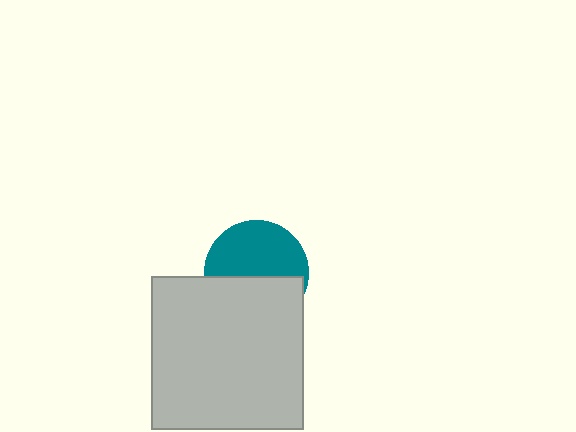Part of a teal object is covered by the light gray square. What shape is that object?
It is a circle.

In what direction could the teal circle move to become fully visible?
The teal circle could move up. That would shift it out from behind the light gray square entirely.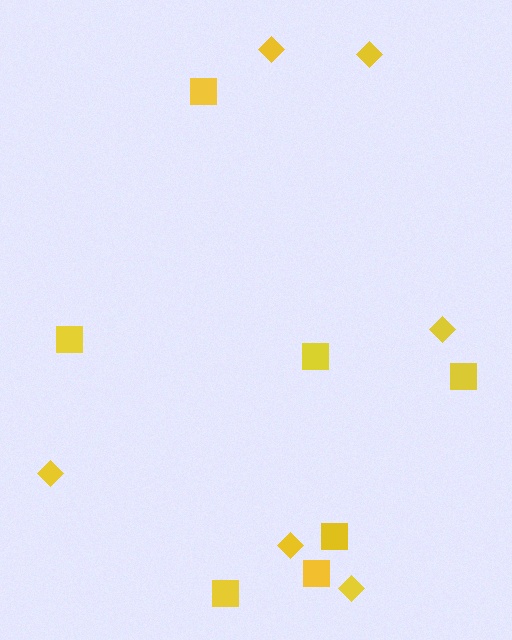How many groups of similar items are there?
There are 2 groups: one group of squares (7) and one group of diamonds (6).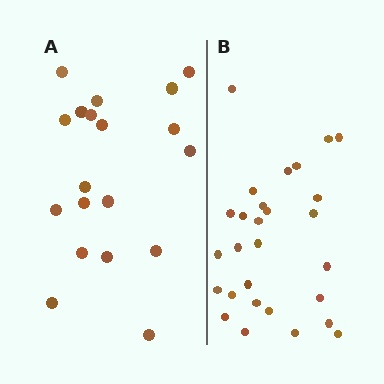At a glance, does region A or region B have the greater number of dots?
Region B (the right region) has more dots.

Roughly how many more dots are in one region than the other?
Region B has roughly 8 or so more dots than region A.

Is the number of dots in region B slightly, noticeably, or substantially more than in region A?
Region B has substantially more. The ratio is roughly 1.5 to 1.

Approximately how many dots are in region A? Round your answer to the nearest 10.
About 20 dots. (The exact count is 19, which rounds to 20.)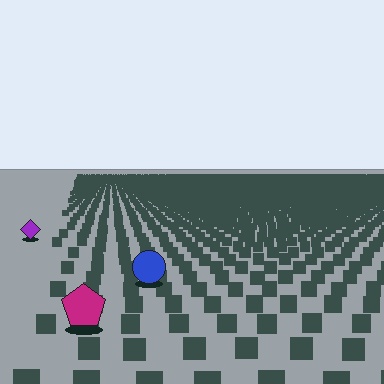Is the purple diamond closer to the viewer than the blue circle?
No. The blue circle is closer — you can tell from the texture gradient: the ground texture is coarser near it.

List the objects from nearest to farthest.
From nearest to farthest: the magenta pentagon, the blue circle, the purple diamond.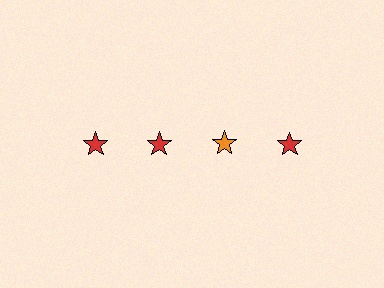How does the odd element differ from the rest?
It has a different color: orange instead of red.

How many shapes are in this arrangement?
There are 4 shapes arranged in a grid pattern.